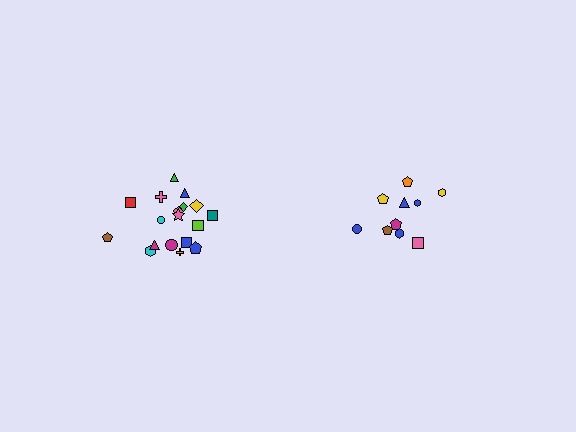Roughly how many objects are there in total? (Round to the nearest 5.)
Roughly 30 objects in total.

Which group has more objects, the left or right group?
The left group.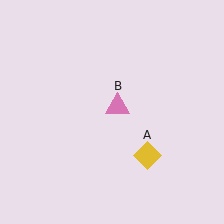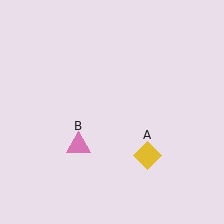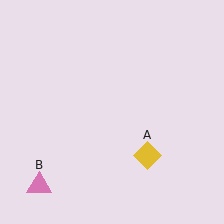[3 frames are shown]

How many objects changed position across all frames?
1 object changed position: pink triangle (object B).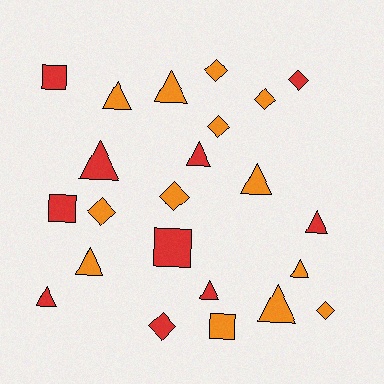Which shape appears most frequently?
Triangle, with 11 objects.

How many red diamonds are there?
There are 2 red diamonds.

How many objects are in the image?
There are 23 objects.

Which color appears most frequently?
Orange, with 13 objects.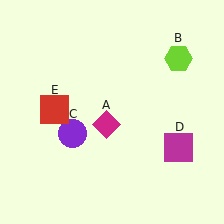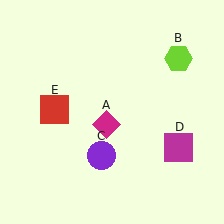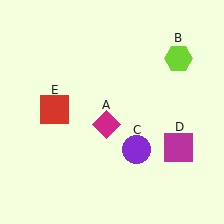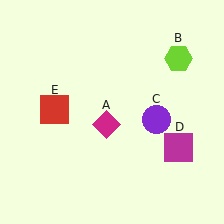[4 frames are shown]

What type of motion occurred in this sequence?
The purple circle (object C) rotated counterclockwise around the center of the scene.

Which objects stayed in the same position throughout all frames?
Magenta diamond (object A) and lime hexagon (object B) and magenta square (object D) and red square (object E) remained stationary.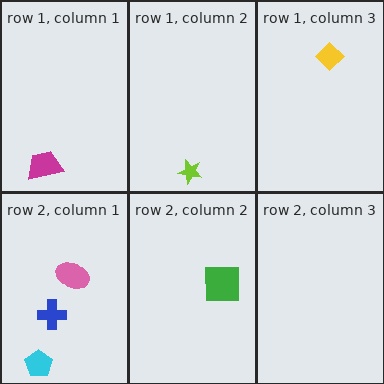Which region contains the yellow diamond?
The row 1, column 3 region.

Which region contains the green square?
The row 2, column 2 region.